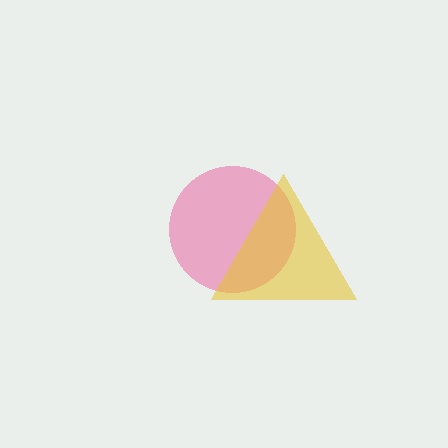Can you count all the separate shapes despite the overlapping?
Yes, there are 2 separate shapes.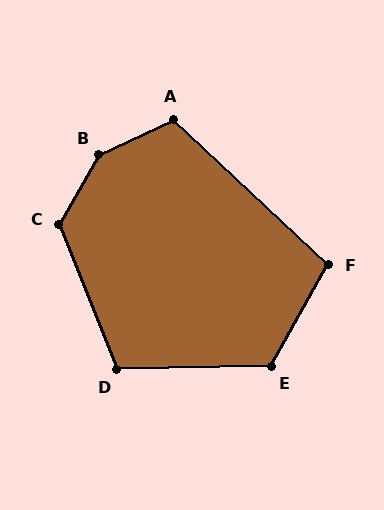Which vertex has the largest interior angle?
B, at approximately 145 degrees.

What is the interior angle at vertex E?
Approximately 120 degrees (obtuse).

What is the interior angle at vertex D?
Approximately 111 degrees (obtuse).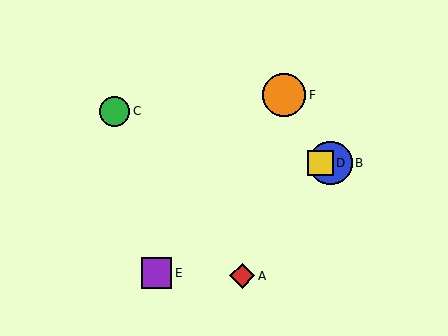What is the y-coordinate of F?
Object F is at y≈95.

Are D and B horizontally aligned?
Yes, both are at y≈163.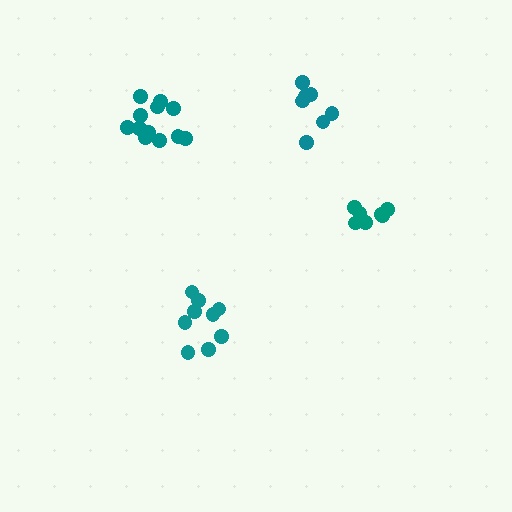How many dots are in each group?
Group 1: 9 dots, Group 2: 7 dots, Group 3: 12 dots, Group 4: 7 dots (35 total).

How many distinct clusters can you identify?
There are 4 distinct clusters.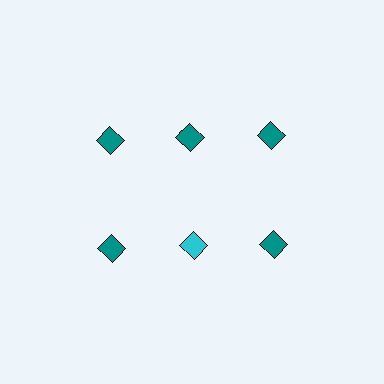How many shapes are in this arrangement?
There are 6 shapes arranged in a grid pattern.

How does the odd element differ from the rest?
It has a different color: cyan instead of teal.